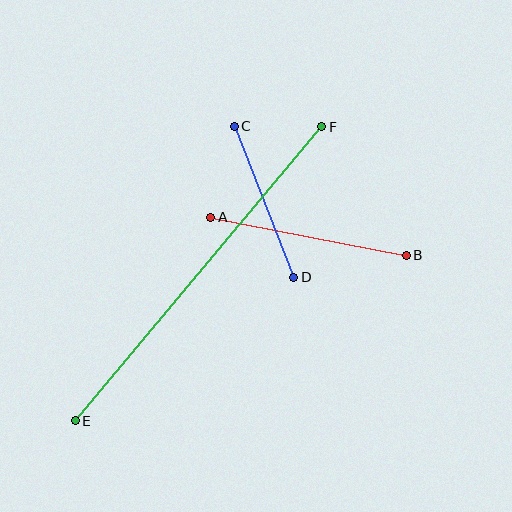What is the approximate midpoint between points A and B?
The midpoint is at approximately (308, 236) pixels.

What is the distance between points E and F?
The distance is approximately 384 pixels.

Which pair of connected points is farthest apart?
Points E and F are farthest apart.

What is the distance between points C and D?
The distance is approximately 162 pixels.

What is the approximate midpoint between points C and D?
The midpoint is at approximately (264, 202) pixels.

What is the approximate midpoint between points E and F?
The midpoint is at approximately (199, 274) pixels.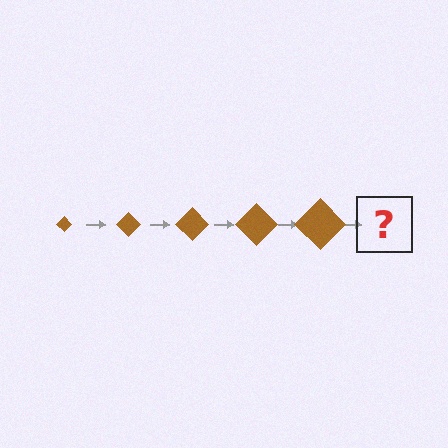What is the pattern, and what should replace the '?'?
The pattern is that the diamond gets progressively larger each step. The '?' should be a brown diamond, larger than the previous one.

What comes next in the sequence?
The next element should be a brown diamond, larger than the previous one.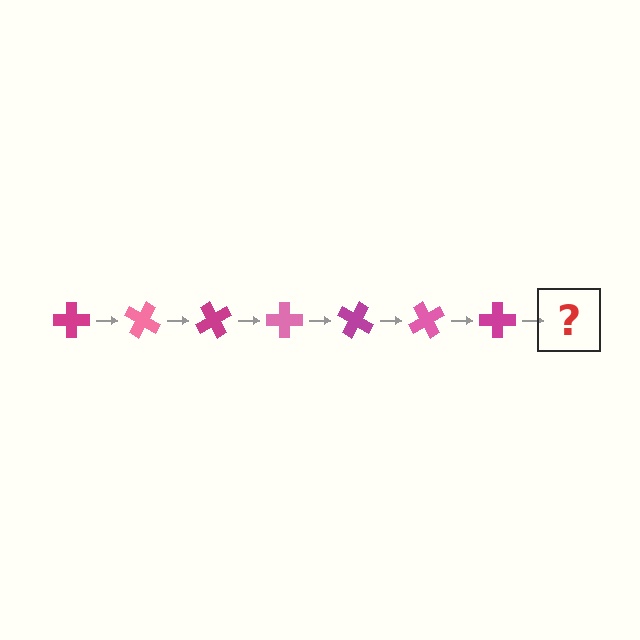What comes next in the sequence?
The next element should be a pink cross, rotated 210 degrees from the start.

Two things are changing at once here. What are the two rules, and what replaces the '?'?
The two rules are that it rotates 30 degrees each step and the color cycles through magenta and pink. The '?' should be a pink cross, rotated 210 degrees from the start.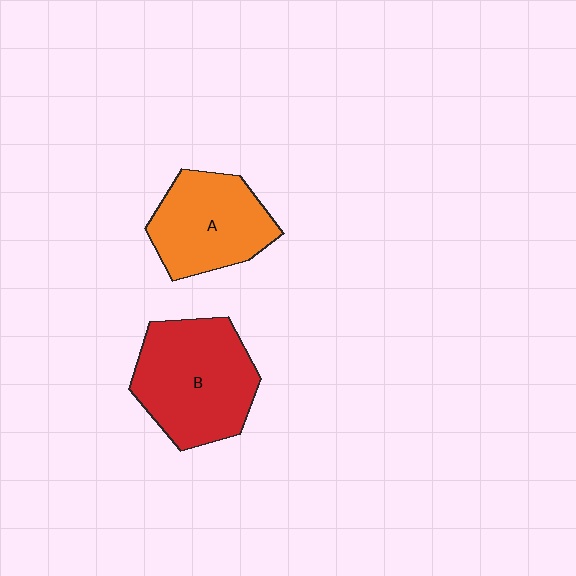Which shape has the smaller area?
Shape A (orange).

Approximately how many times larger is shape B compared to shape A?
Approximately 1.3 times.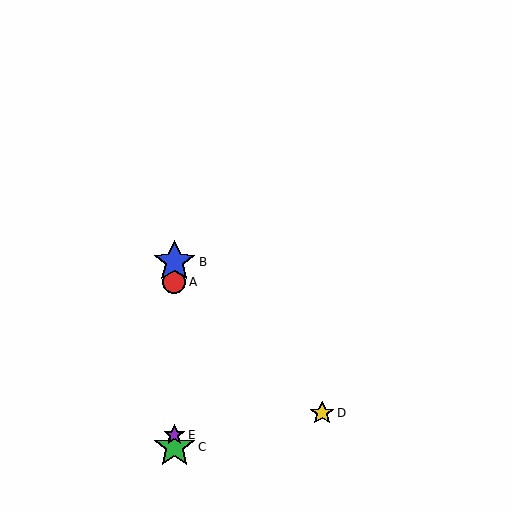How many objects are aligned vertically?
4 objects (A, B, C, E) are aligned vertically.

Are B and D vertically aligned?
No, B is at x≈174 and D is at x≈322.